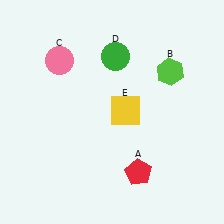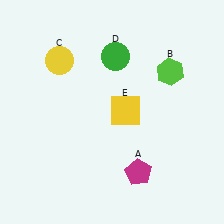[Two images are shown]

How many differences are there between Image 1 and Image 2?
There are 2 differences between the two images.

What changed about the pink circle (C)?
In Image 1, C is pink. In Image 2, it changed to yellow.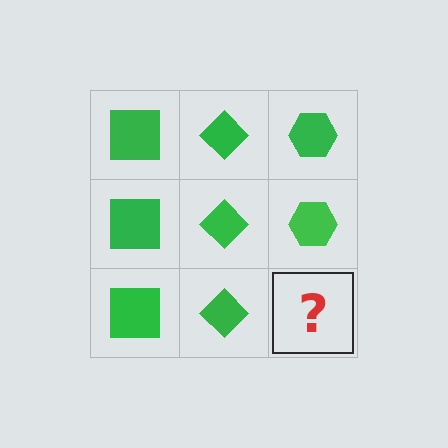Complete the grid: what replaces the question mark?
The question mark should be replaced with a green hexagon.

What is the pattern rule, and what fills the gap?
The rule is that each column has a consistent shape. The gap should be filled with a green hexagon.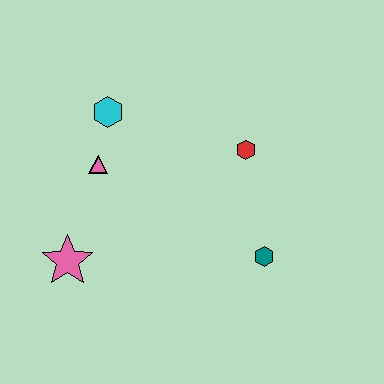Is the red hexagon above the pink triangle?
Yes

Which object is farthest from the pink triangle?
The teal hexagon is farthest from the pink triangle.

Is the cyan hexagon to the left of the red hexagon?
Yes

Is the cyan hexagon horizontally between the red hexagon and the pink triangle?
Yes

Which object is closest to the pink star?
The pink triangle is closest to the pink star.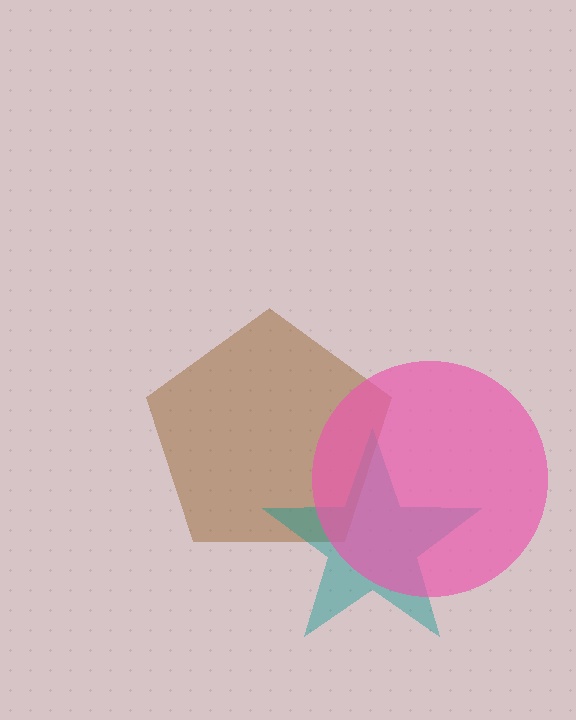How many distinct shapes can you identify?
There are 3 distinct shapes: a brown pentagon, a teal star, a pink circle.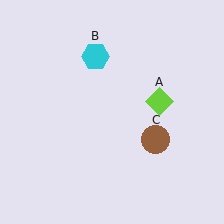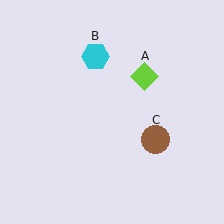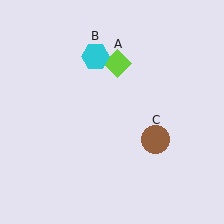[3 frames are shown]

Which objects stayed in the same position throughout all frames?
Cyan hexagon (object B) and brown circle (object C) remained stationary.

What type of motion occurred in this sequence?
The lime diamond (object A) rotated counterclockwise around the center of the scene.